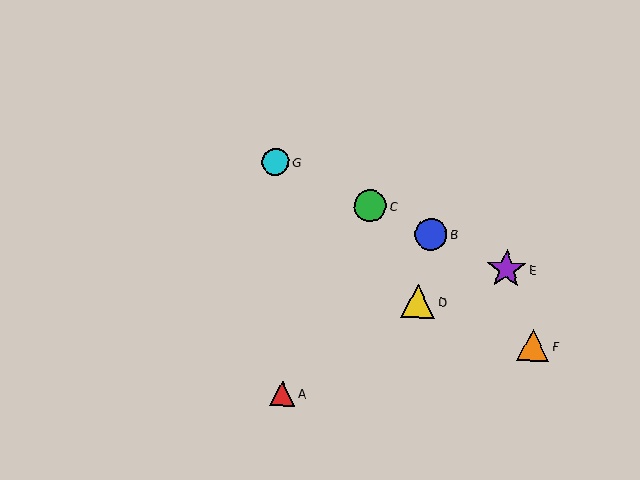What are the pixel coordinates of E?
Object E is at (506, 269).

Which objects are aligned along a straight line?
Objects B, C, E, G are aligned along a straight line.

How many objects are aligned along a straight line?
4 objects (B, C, E, G) are aligned along a straight line.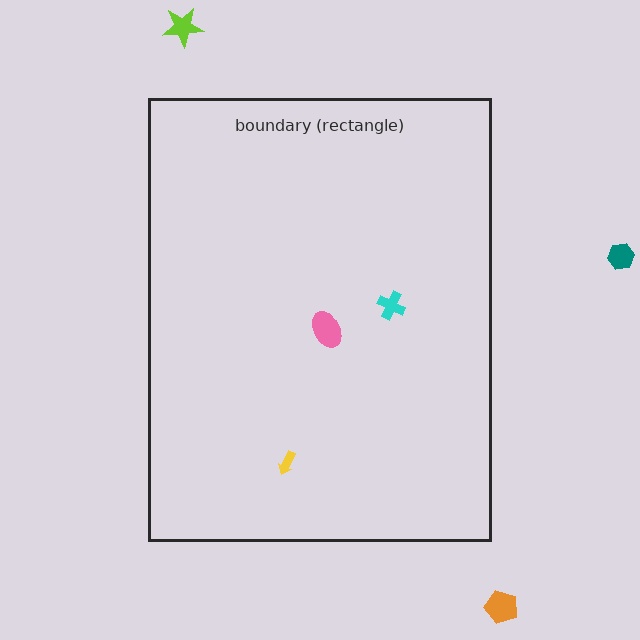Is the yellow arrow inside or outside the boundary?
Inside.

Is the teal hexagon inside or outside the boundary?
Outside.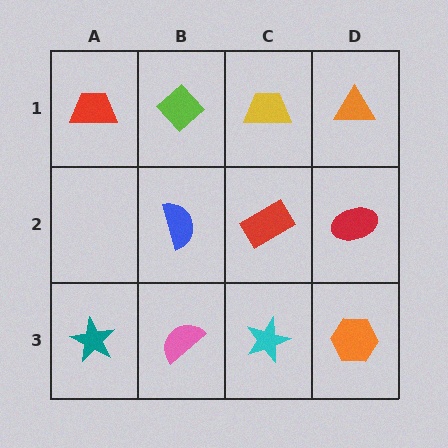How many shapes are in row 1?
4 shapes.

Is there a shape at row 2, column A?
No, that cell is empty.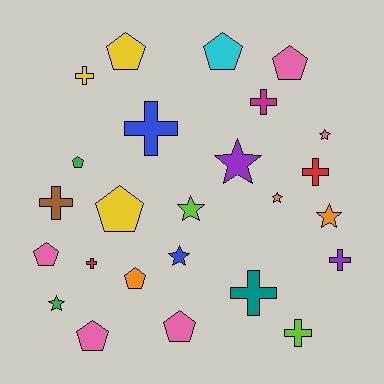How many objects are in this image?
There are 25 objects.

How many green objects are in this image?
There are 2 green objects.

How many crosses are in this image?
There are 9 crosses.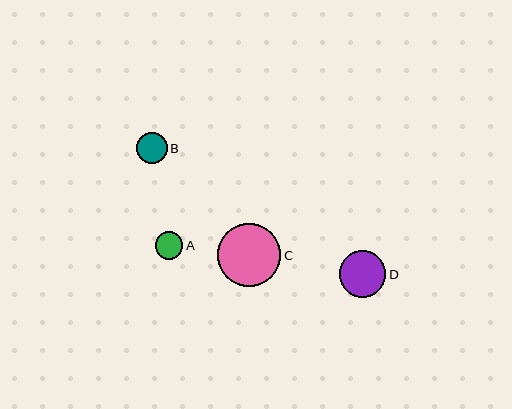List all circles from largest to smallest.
From largest to smallest: C, D, B, A.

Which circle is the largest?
Circle C is the largest with a size of approximately 63 pixels.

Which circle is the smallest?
Circle A is the smallest with a size of approximately 27 pixels.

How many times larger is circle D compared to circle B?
Circle D is approximately 1.5 times the size of circle B.